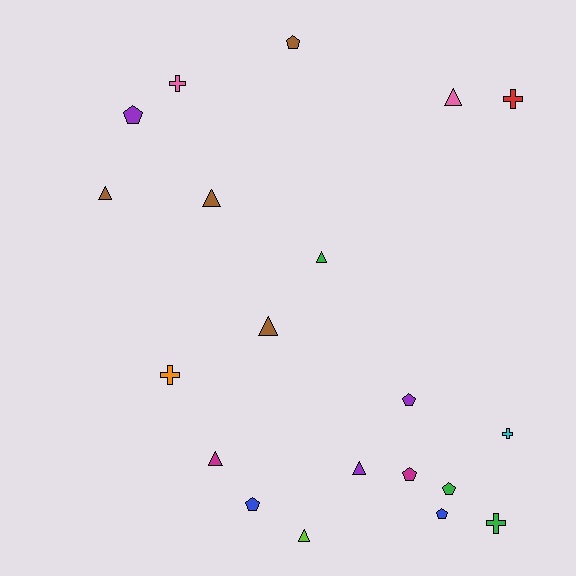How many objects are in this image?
There are 20 objects.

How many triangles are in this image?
There are 8 triangles.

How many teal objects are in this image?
There are no teal objects.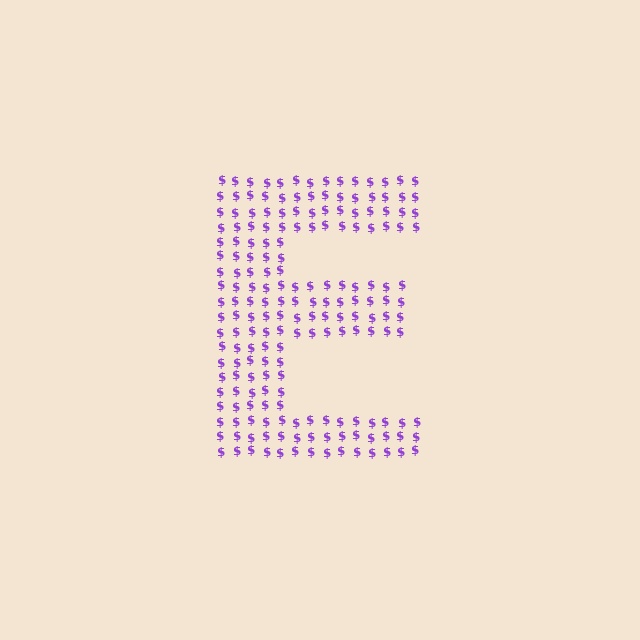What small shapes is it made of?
It is made of small dollar signs.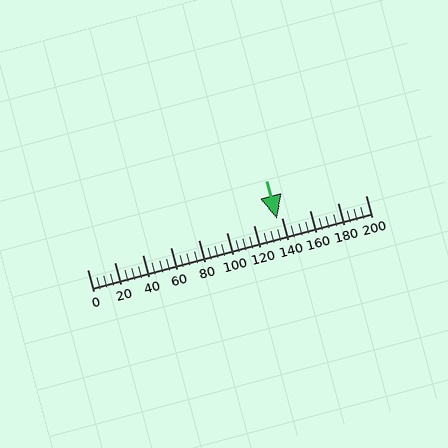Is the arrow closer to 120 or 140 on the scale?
The arrow is closer to 140.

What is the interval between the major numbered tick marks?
The major tick marks are spaced 20 units apart.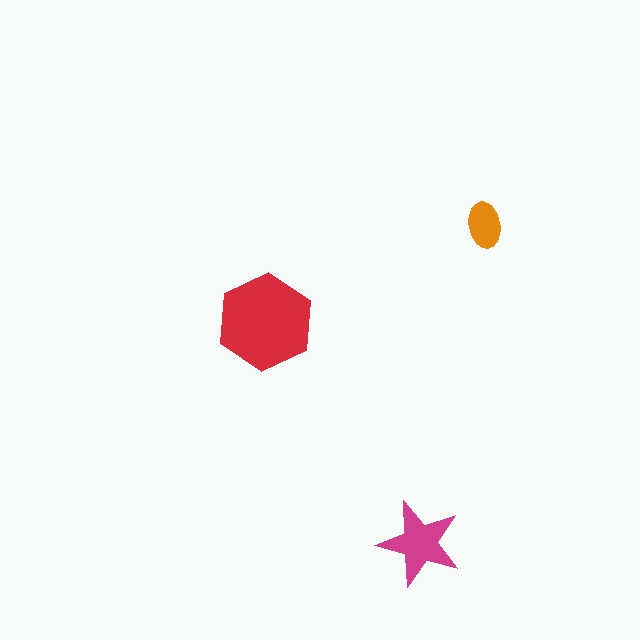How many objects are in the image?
There are 3 objects in the image.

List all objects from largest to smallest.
The red hexagon, the magenta star, the orange ellipse.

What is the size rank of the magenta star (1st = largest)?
2nd.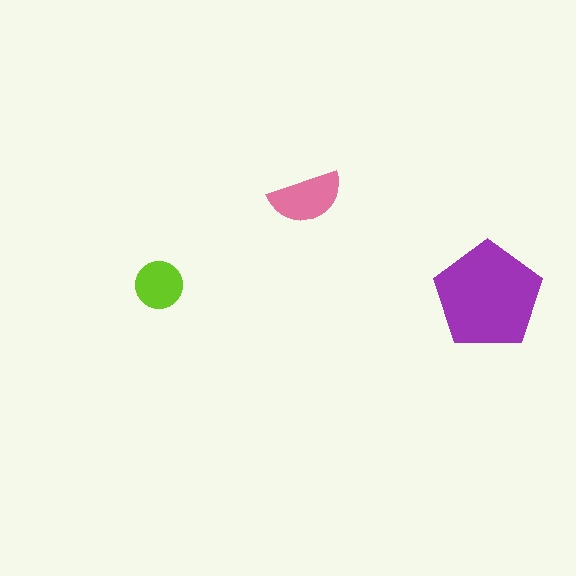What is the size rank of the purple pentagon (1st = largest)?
1st.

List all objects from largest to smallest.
The purple pentagon, the pink semicircle, the lime circle.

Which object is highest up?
The pink semicircle is topmost.